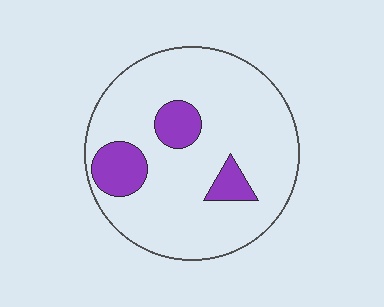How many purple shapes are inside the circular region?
3.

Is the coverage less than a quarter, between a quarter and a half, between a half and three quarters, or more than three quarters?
Less than a quarter.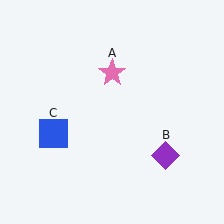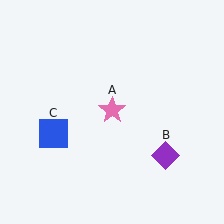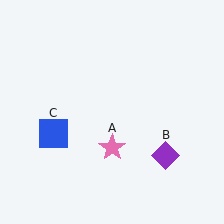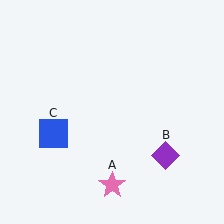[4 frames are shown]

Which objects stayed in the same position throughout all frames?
Purple diamond (object B) and blue square (object C) remained stationary.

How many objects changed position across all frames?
1 object changed position: pink star (object A).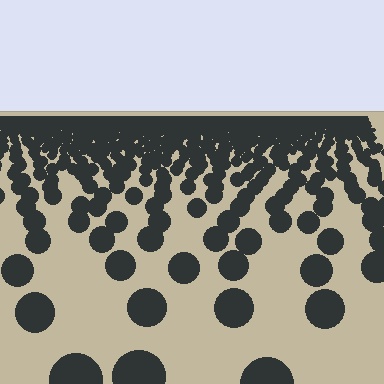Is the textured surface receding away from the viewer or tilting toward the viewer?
The surface is receding away from the viewer. Texture elements get smaller and denser toward the top.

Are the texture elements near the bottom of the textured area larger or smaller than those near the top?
Larger. Near the bottom, elements are closer to the viewer and appear at a bigger on-screen size.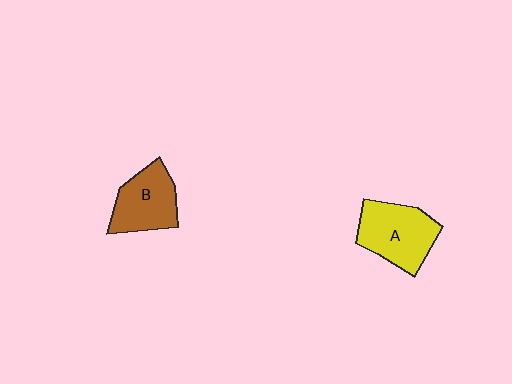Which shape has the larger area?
Shape A (yellow).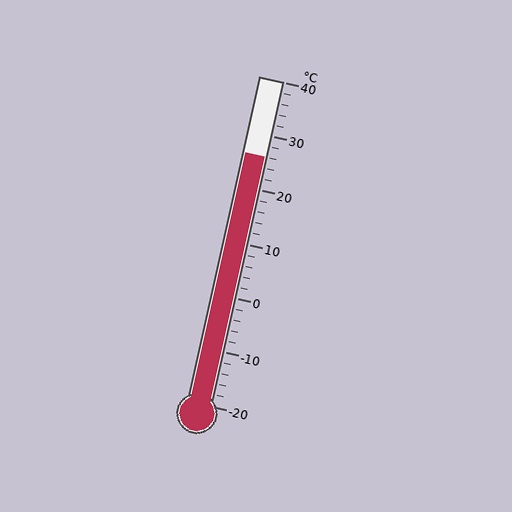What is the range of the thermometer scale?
The thermometer scale ranges from -20°C to 40°C.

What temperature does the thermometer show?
The thermometer shows approximately 26°C.